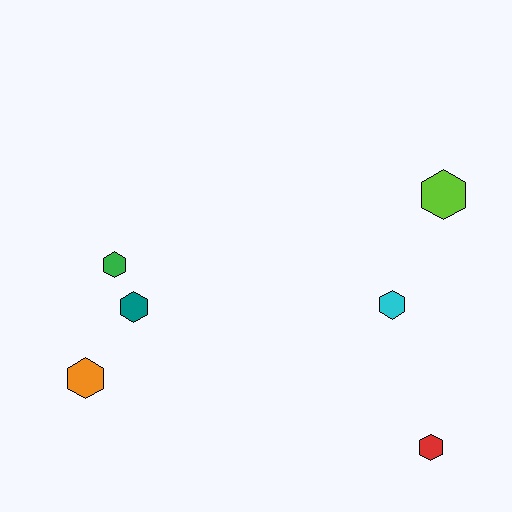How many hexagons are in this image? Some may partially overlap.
There are 6 hexagons.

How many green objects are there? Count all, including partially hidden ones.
There is 1 green object.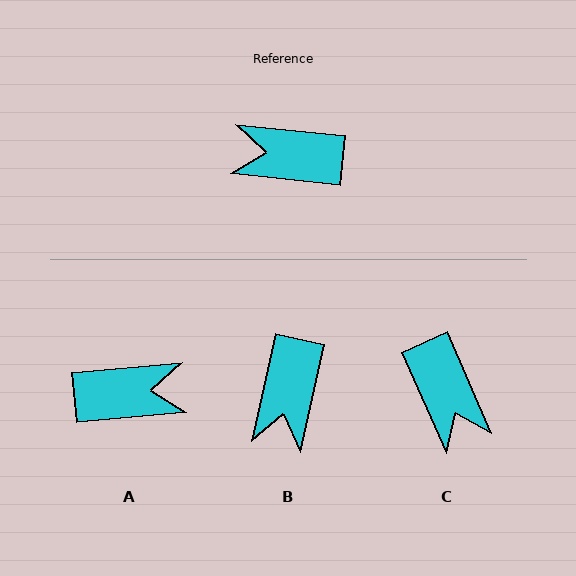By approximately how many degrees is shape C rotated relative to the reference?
Approximately 120 degrees counter-clockwise.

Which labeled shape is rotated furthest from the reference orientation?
A, about 169 degrees away.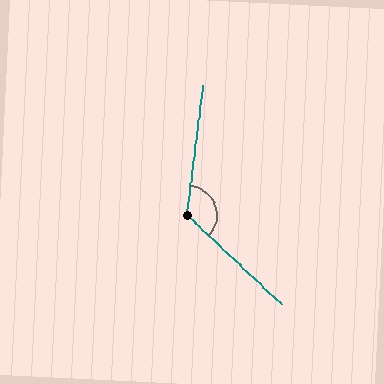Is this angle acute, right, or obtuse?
It is obtuse.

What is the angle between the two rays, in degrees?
Approximately 126 degrees.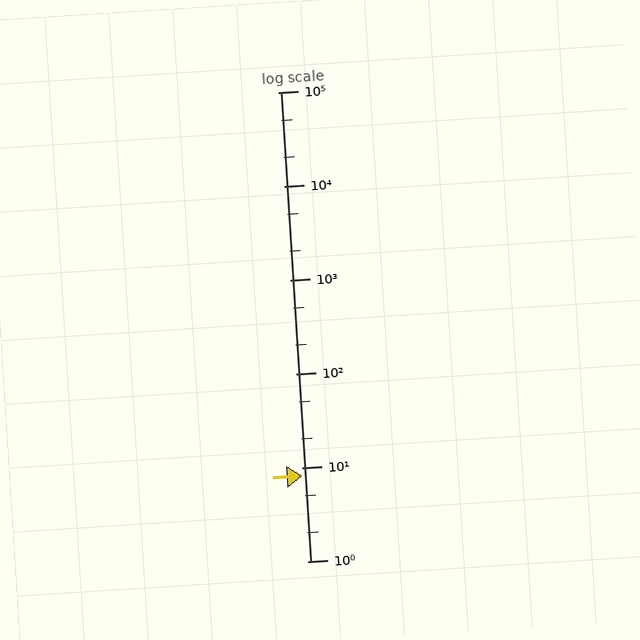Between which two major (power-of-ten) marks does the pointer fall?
The pointer is between 1 and 10.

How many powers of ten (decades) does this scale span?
The scale spans 5 decades, from 1 to 100000.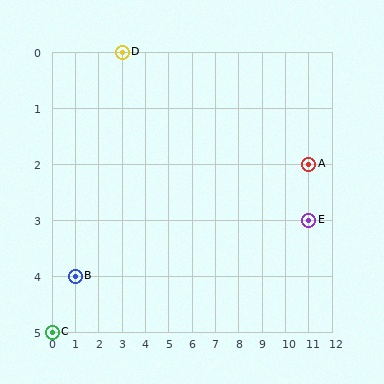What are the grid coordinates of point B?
Point B is at grid coordinates (1, 4).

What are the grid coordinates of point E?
Point E is at grid coordinates (11, 3).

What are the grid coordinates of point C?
Point C is at grid coordinates (0, 5).